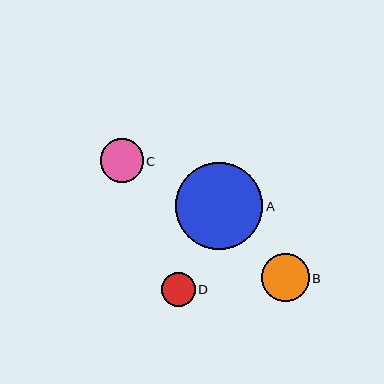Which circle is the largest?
Circle A is the largest with a size of approximately 87 pixels.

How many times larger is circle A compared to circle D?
Circle A is approximately 2.6 times the size of circle D.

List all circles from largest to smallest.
From largest to smallest: A, B, C, D.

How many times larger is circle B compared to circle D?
Circle B is approximately 1.4 times the size of circle D.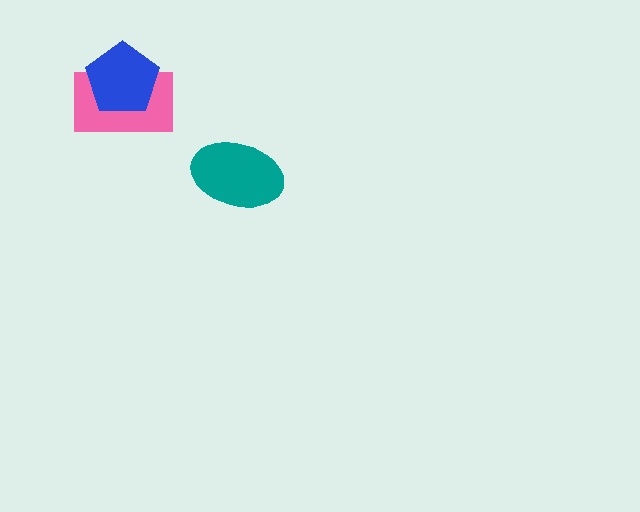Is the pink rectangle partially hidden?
Yes, it is partially covered by another shape.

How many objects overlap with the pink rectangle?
1 object overlaps with the pink rectangle.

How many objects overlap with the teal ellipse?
0 objects overlap with the teal ellipse.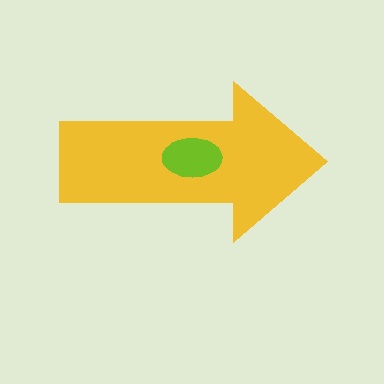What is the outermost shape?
The yellow arrow.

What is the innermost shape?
The lime ellipse.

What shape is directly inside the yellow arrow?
The lime ellipse.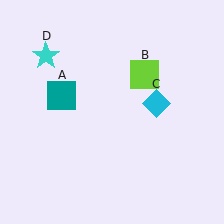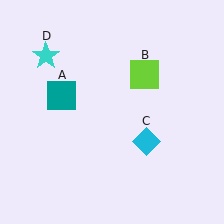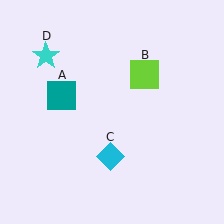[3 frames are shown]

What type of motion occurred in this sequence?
The cyan diamond (object C) rotated clockwise around the center of the scene.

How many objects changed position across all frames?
1 object changed position: cyan diamond (object C).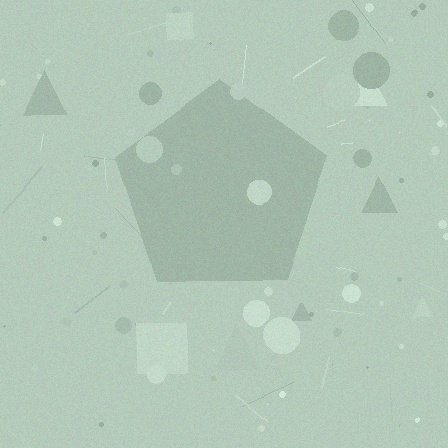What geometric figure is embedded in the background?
A pentagon is embedded in the background.